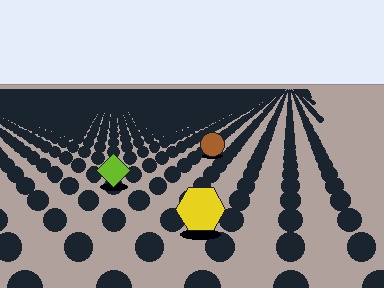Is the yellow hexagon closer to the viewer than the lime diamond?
Yes. The yellow hexagon is closer — you can tell from the texture gradient: the ground texture is coarser near it.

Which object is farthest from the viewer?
The brown circle is farthest from the viewer. It appears smaller and the ground texture around it is denser.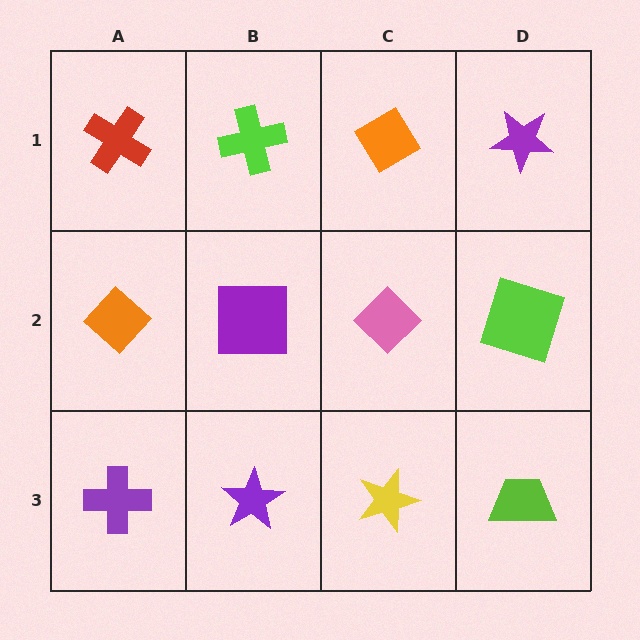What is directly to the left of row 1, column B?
A red cross.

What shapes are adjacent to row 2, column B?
A lime cross (row 1, column B), a purple star (row 3, column B), an orange diamond (row 2, column A), a pink diamond (row 2, column C).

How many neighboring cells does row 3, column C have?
3.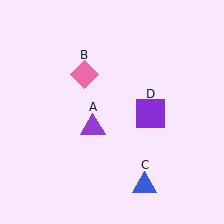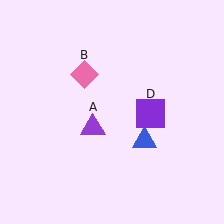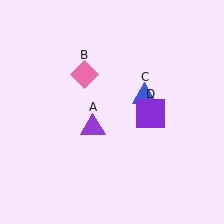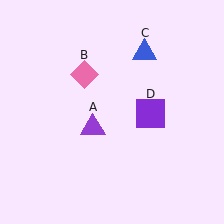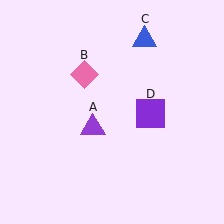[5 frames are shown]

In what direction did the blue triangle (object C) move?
The blue triangle (object C) moved up.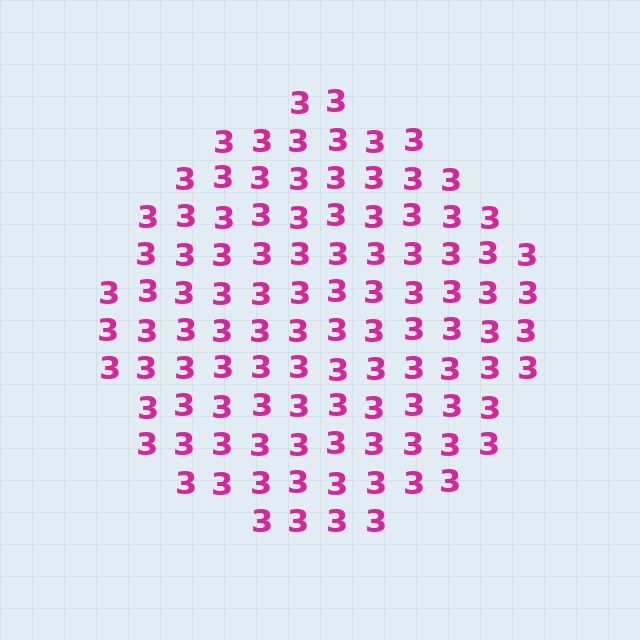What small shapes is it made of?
It is made of small digit 3's.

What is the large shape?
The large shape is a circle.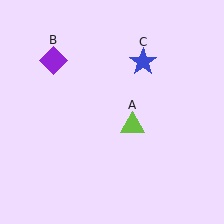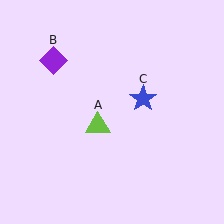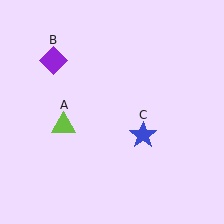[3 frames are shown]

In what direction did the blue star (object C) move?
The blue star (object C) moved down.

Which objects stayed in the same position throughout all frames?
Purple diamond (object B) remained stationary.